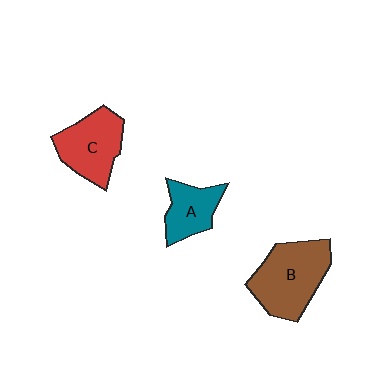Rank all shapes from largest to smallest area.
From largest to smallest: B (brown), C (red), A (teal).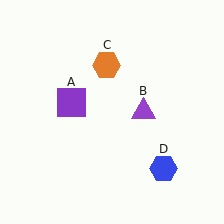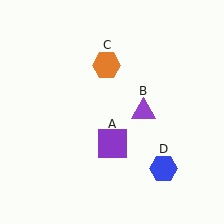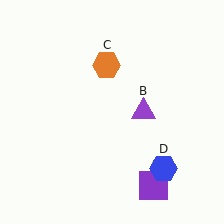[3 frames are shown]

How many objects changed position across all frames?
1 object changed position: purple square (object A).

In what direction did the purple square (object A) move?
The purple square (object A) moved down and to the right.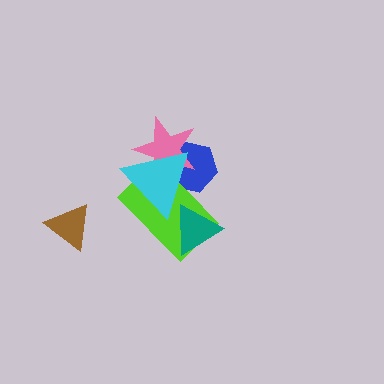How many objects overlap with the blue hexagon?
3 objects overlap with the blue hexagon.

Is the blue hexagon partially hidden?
Yes, it is partially covered by another shape.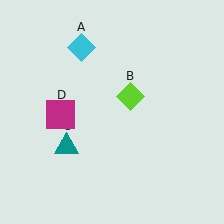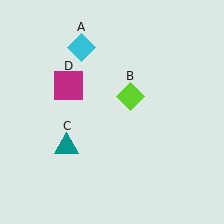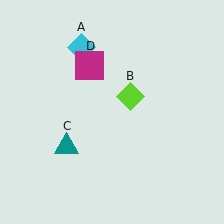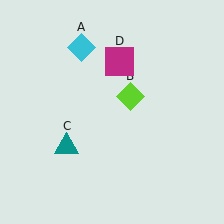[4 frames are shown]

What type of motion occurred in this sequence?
The magenta square (object D) rotated clockwise around the center of the scene.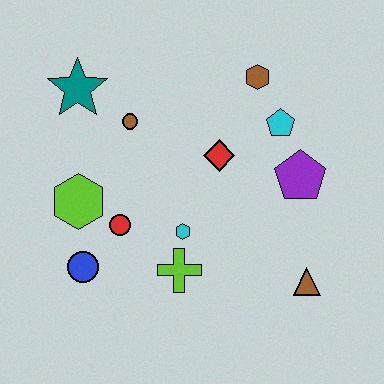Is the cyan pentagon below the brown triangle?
No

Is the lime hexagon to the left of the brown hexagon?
Yes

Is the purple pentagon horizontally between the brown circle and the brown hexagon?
No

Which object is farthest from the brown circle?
The brown triangle is farthest from the brown circle.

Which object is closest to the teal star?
The brown circle is closest to the teal star.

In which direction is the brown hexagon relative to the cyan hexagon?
The brown hexagon is above the cyan hexagon.